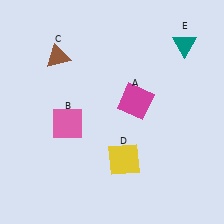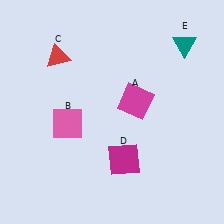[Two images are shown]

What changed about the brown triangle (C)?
In Image 1, C is brown. In Image 2, it changed to red.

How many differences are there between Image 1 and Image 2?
There are 2 differences between the two images.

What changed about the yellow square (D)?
In Image 1, D is yellow. In Image 2, it changed to magenta.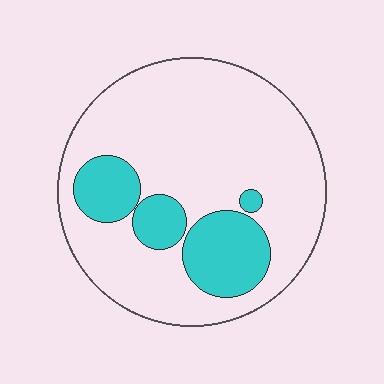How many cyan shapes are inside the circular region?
4.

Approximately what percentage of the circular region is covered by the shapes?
Approximately 20%.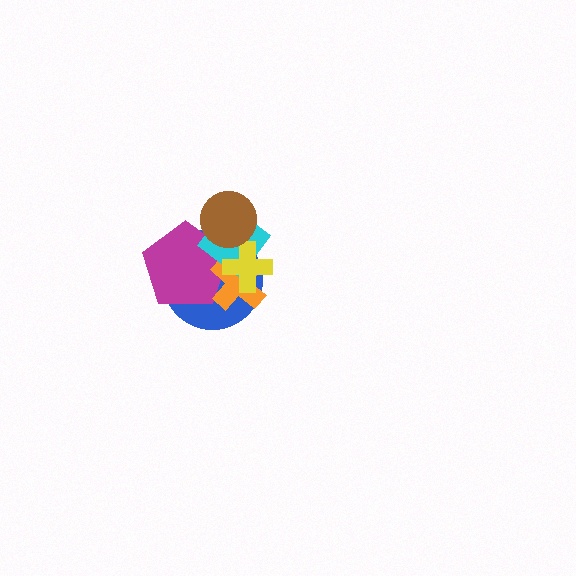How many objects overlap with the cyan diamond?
5 objects overlap with the cyan diamond.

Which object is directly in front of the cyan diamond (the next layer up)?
The yellow cross is directly in front of the cyan diamond.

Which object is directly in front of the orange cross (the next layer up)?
The cyan diamond is directly in front of the orange cross.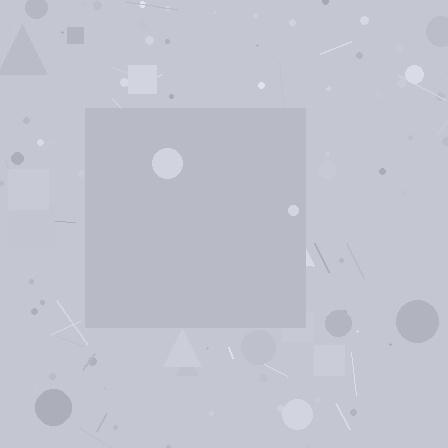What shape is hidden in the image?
A square is hidden in the image.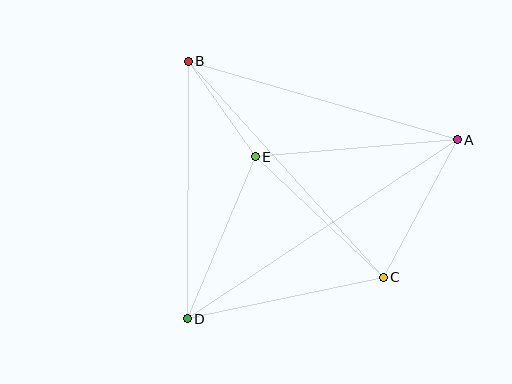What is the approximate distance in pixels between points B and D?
The distance between B and D is approximately 258 pixels.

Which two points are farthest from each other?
Points A and D are farthest from each other.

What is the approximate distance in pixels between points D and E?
The distance between D and E is approximately 176 pixels.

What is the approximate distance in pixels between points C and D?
The distance between C and D is approximately 201 pixels.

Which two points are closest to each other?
Points B and E are closest to each other.